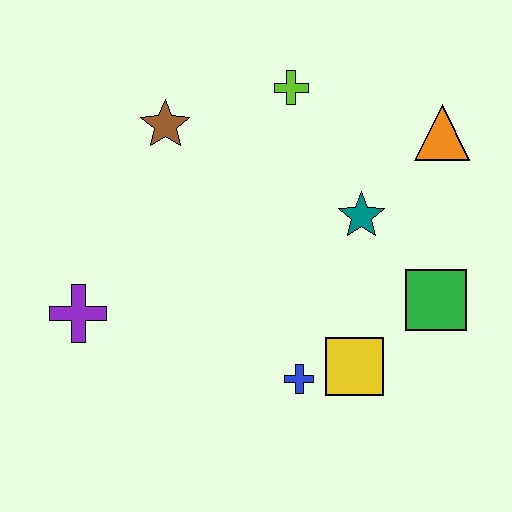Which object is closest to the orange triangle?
The teal star is closest to the orange triangle.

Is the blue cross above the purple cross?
No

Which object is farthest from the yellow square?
The brown star is farthest from the yellow square.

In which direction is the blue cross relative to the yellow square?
The blue cross is to the left of the yellow square.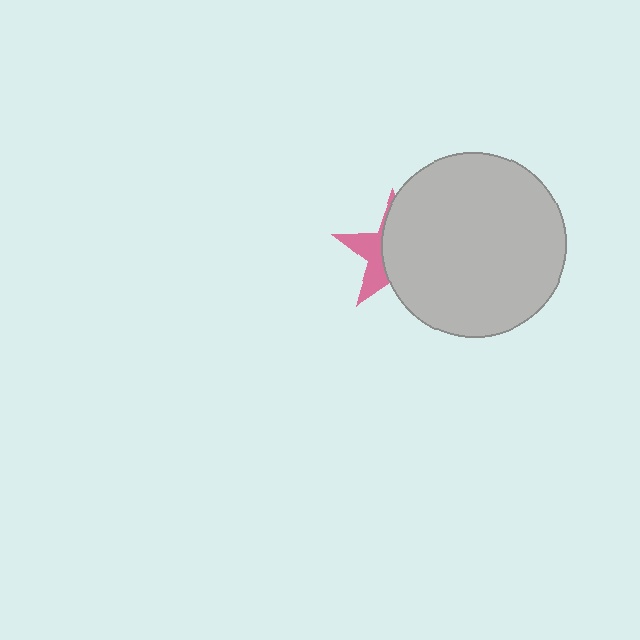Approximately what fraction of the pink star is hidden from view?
Roughly 64% of the pink star is hidden behind the light gray circle.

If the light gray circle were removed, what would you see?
You would see the complete pink star.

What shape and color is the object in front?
The object in front is a light gray circle.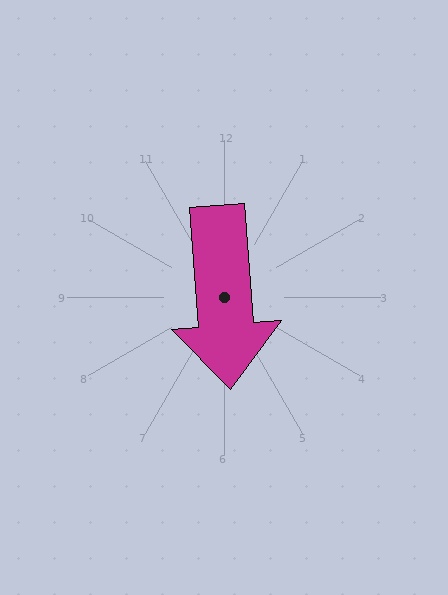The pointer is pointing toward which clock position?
Roughly 6 o'clock.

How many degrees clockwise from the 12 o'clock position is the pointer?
Approximately 176 degrees.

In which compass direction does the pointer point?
South.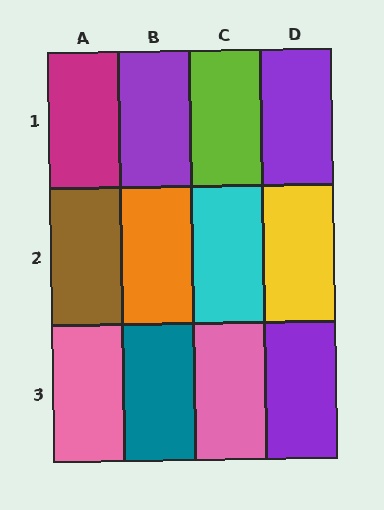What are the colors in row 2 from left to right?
Brown, orange, cyan, yellow.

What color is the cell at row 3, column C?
Pink.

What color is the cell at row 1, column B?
Purple.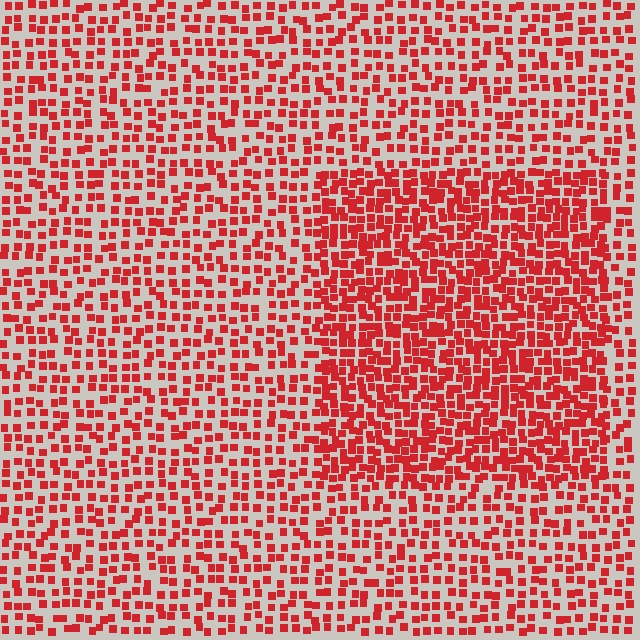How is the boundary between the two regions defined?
The boundary is defined by a change in element density (approximately 1.8x ratio). All elements are the same color, size, and shape.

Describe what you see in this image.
The image contains small red elements arranged at two different densities. A rectangle-shaped region is visible where the elements are more densely packed than the surrounding area.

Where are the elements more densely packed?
The elements are more densely packed inside the rectangle boundary.